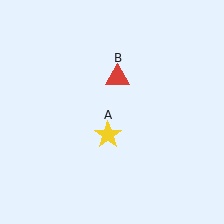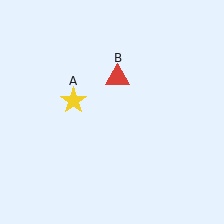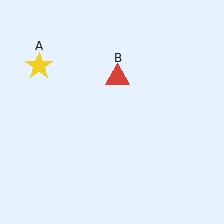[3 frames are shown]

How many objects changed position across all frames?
1 object changed position: yellow star (object A).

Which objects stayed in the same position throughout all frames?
Red triangle (object B) remained stationary.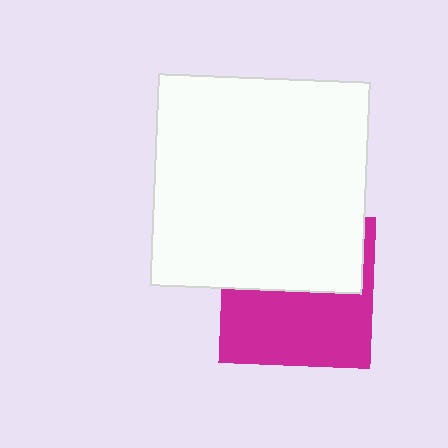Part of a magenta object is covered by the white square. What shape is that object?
It is a square.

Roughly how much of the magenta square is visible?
About half of it is visible (roughly 52%).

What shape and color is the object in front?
The object in front is a white square.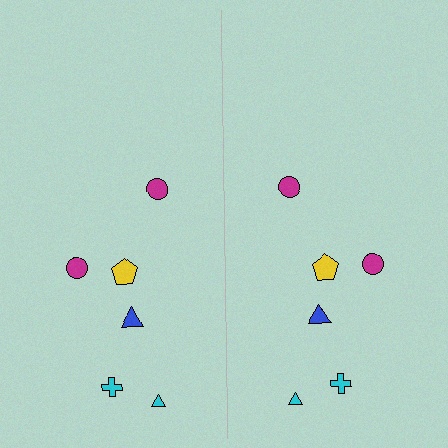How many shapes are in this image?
There are 12 shapes in this image.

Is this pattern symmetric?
Yes, this pattern has bilateral (reflection) symmetry.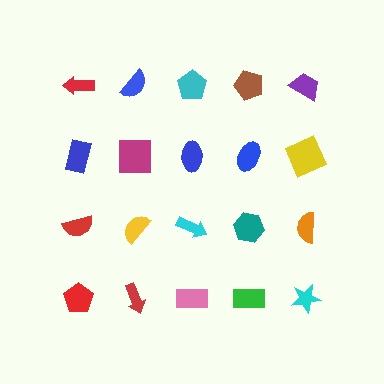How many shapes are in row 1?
5 shapes.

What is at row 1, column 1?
A red arrow.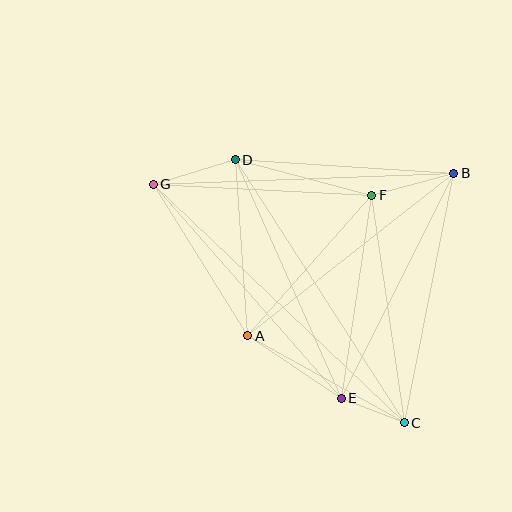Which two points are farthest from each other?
Points C and G are farthest from each other.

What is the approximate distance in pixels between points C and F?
The distance between C and F is approximately 229 pixels.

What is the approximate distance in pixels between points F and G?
The distance between F and G is approximately 219 pixels.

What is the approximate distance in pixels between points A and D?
The distance between A and D is approximately 176 pixels.